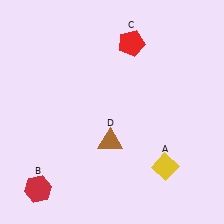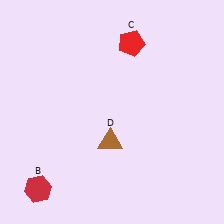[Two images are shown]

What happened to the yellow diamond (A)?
The yellow diamond (A) was removed in Image 2. It was in the bottom-right area of Image 1.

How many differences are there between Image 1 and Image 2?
There is 1 difference between the two images.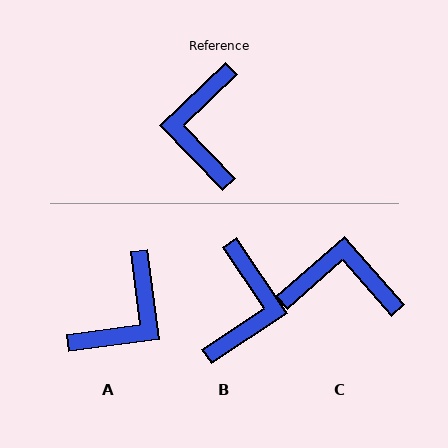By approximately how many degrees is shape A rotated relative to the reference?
Approximately 143 degrees counter-clockwise.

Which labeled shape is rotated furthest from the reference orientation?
B, about 170 degrees away.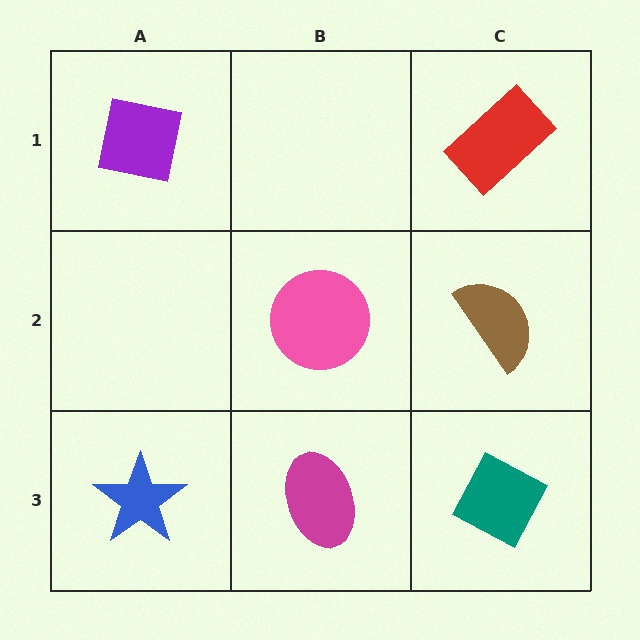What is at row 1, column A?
A purple square.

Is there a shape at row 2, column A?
No, that cell is empty.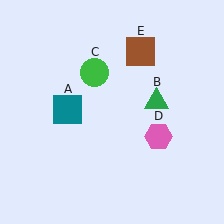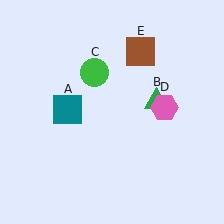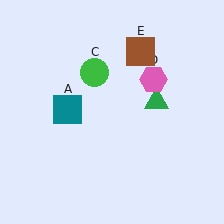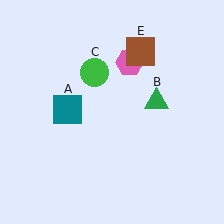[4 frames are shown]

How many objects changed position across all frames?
1 object changed position: pink hexagon (object D).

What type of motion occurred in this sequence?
The pink hexagon (object D) rotated counterclockwise around the center of the scene.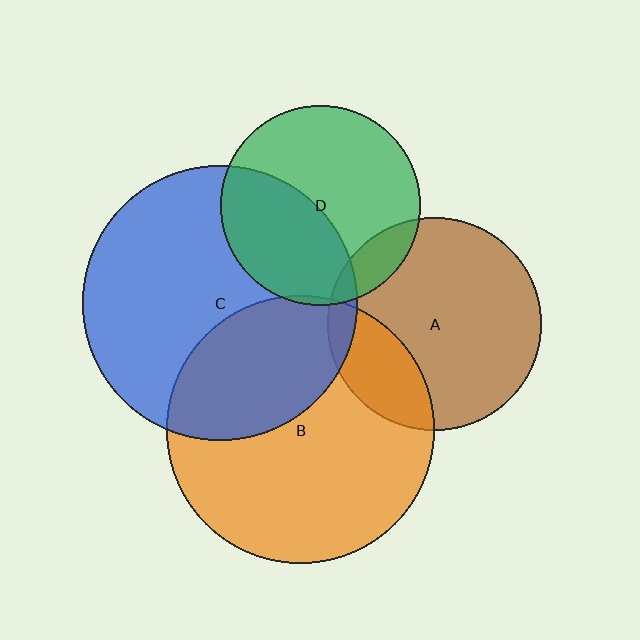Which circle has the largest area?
Circle C (blue).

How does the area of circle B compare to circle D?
Approximately 1.8 times.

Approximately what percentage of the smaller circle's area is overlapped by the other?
Approximately 10%.